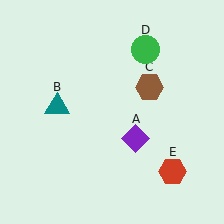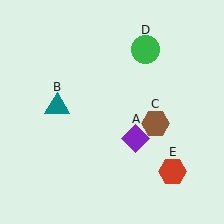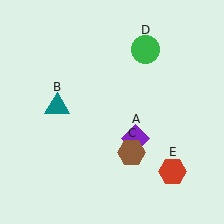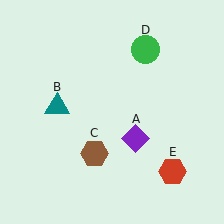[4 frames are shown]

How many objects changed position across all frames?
1 object changed position: brown hexagon (object C).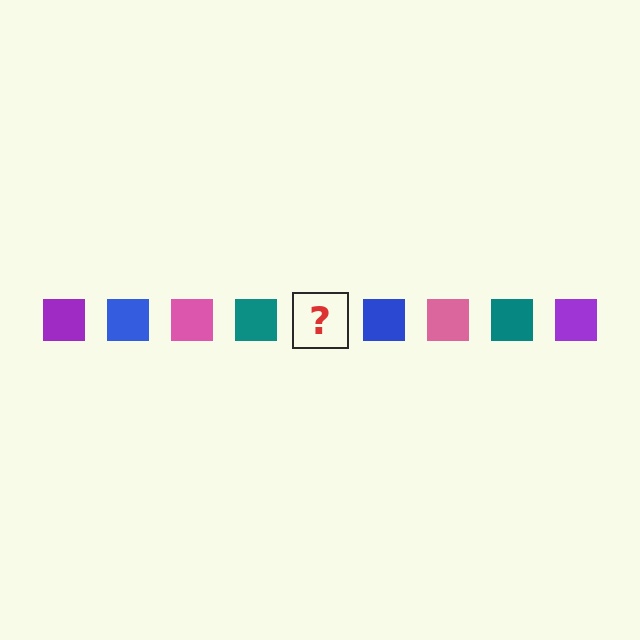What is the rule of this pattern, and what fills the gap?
The rule is that the pattern cycles through purple, blue, pink, teal squares. The gap should be filled with a purple square.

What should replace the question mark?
The question mark should be replaced with a purple square.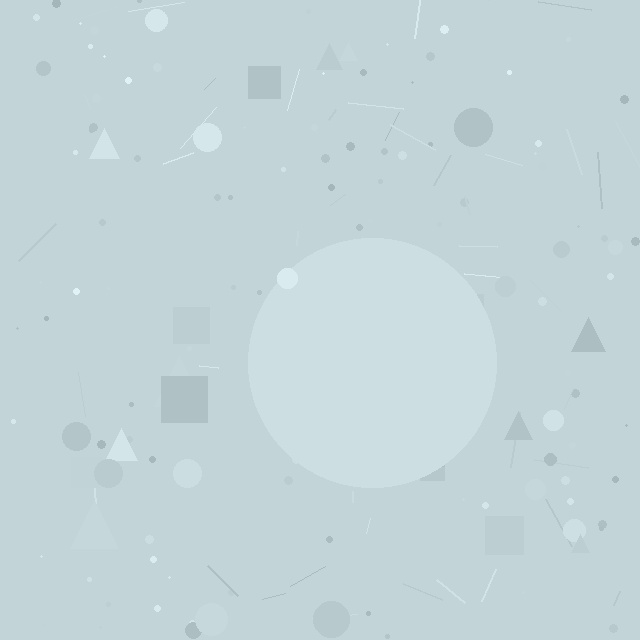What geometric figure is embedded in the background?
A circle is embedded in the background.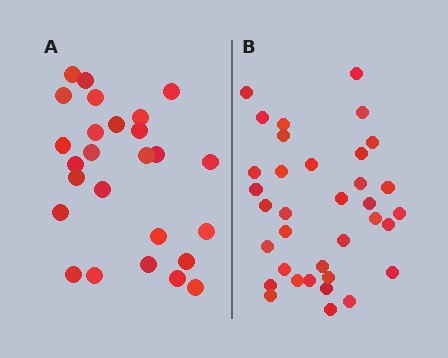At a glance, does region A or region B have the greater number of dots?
Region B (the right region) has more dots.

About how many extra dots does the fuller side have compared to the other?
Region B has roughly 8 or so more dots than region A.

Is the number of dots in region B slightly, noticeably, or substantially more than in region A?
Region B has noticeably more, but not dramatically so. The ratio is roughly 1.3 to 1.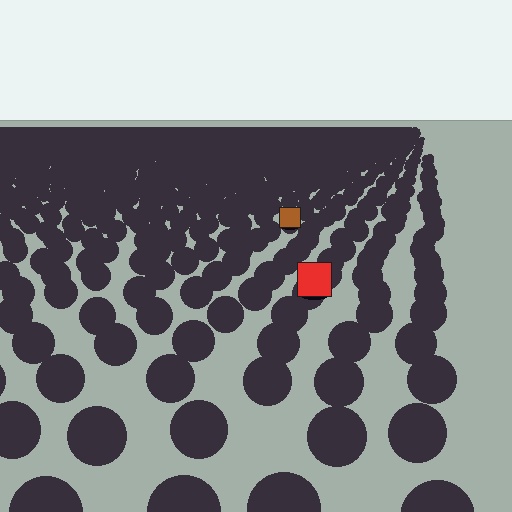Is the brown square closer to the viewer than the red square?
No. The red square is closer — you can tell from the texture gradient: the ground texture is coarser near it.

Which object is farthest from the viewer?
The brown square is farthest from the viewer. It appears smaller and the ground texture around it is denser.